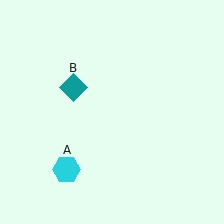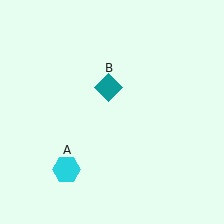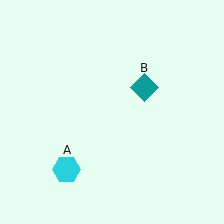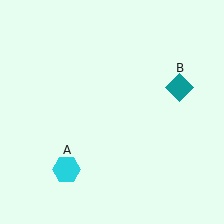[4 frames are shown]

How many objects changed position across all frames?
1 object changed position: teal diamond (object B).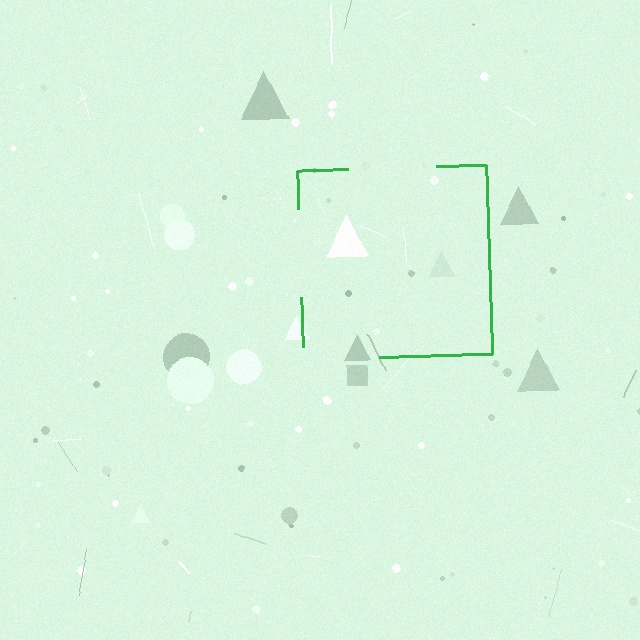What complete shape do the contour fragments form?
The contour fragments form a square.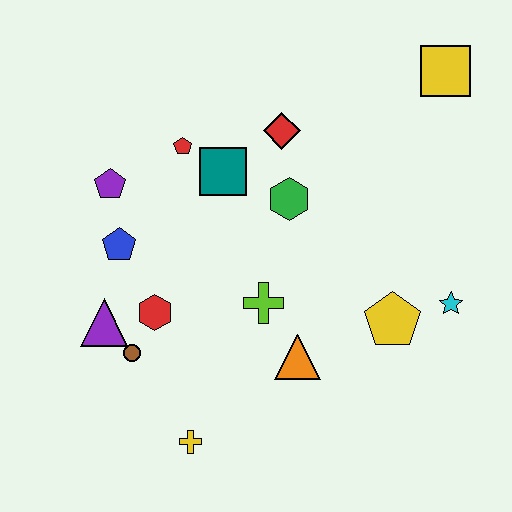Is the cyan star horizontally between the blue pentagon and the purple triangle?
No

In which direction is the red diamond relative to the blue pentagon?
The red diamond is to the right of the blue pentagon.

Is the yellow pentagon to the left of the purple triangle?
No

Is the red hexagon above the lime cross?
No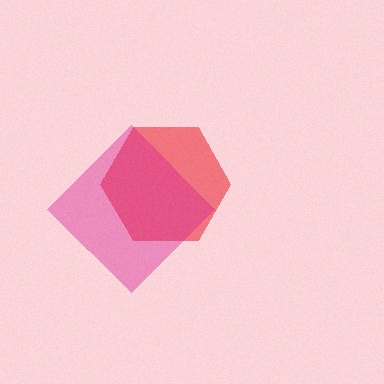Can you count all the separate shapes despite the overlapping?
Yes, there are 2 separate shapes.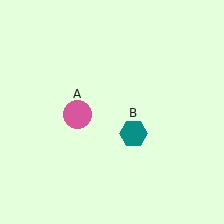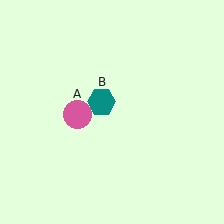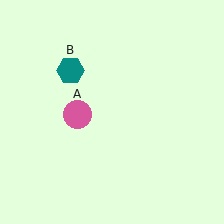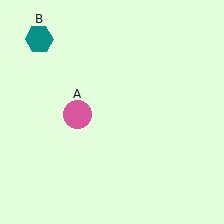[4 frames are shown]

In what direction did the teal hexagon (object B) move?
The teal hexagon (object B) moved up and to the left.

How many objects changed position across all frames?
1 object changed position: teal hexagon (object B).